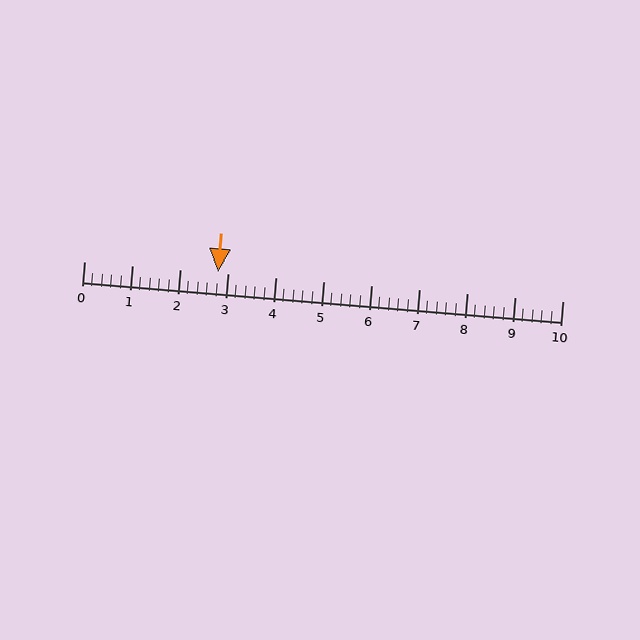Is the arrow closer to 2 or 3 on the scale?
The arrow is closer to 3.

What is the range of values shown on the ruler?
The ruler shows values from 0 to 10.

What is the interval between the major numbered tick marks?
The major tick marks are spaced 1 units apart.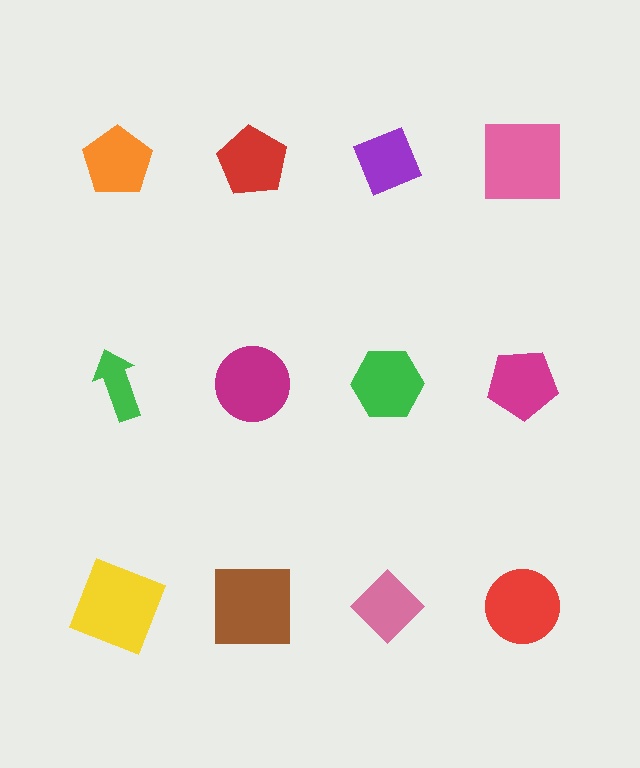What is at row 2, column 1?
A green arrow.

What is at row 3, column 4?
A red circle.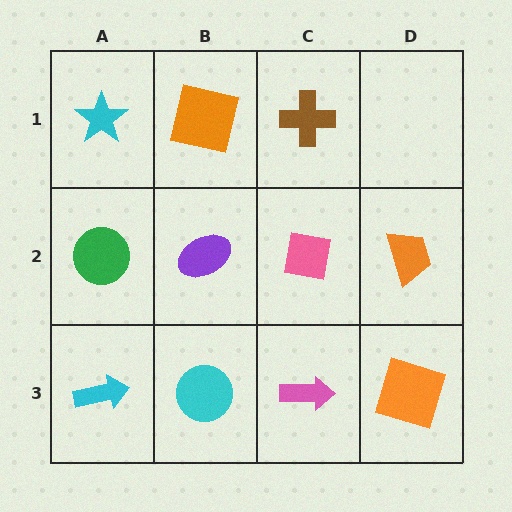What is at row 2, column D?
An orange trapezoid.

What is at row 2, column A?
A green circle.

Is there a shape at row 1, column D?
No, that cell is empty.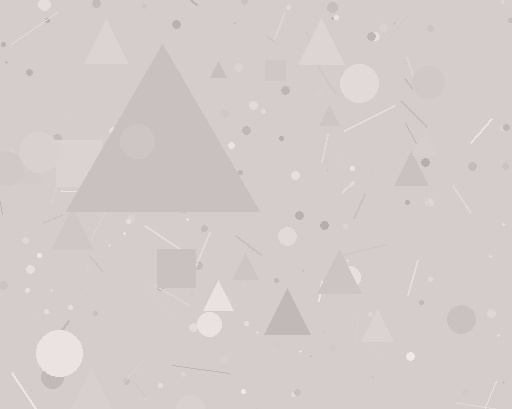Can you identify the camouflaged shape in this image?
The camouflaged shape is a triangle.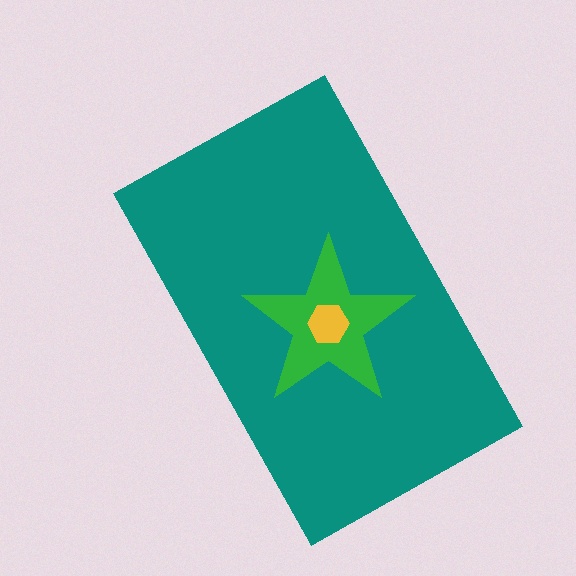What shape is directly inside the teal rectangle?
The green star.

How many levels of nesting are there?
3.